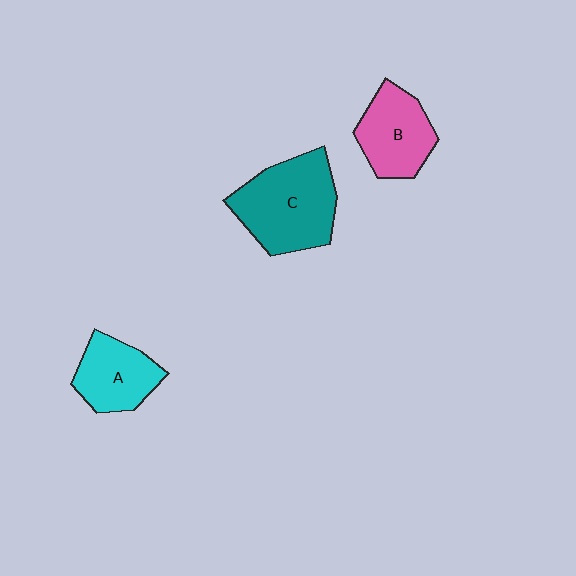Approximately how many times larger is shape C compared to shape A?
Approximately 1.6 times.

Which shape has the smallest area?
Shape A (cyan).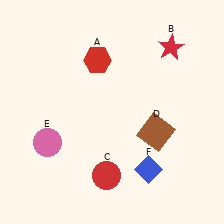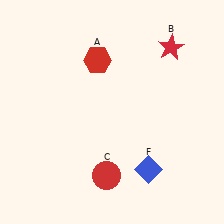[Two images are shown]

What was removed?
The brown square (D), the pink circle (E) were removed in Image 2.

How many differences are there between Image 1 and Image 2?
There are 2 differences between the two images.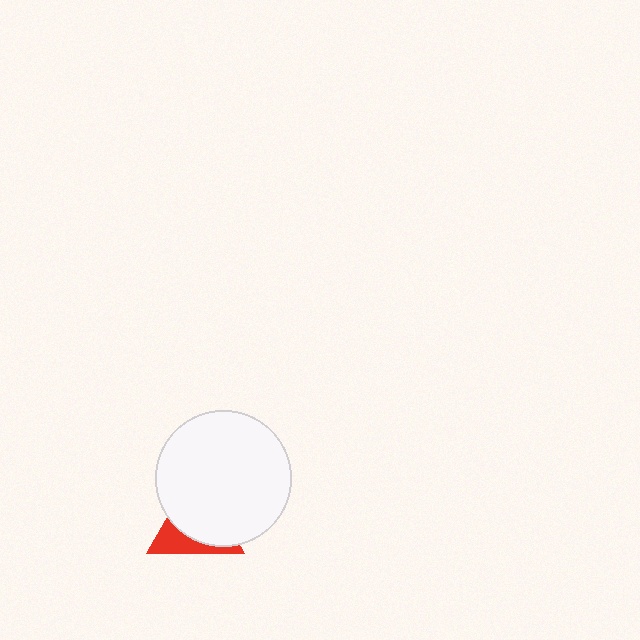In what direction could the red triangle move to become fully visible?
The red triangle could move toward the lower-left. That would shift it out from behind the white circle entirely.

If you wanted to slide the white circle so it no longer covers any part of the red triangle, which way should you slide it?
Slide it toward the upper-right — that is the most direct way to separate the two shapes.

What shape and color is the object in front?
The object in front is a white circle.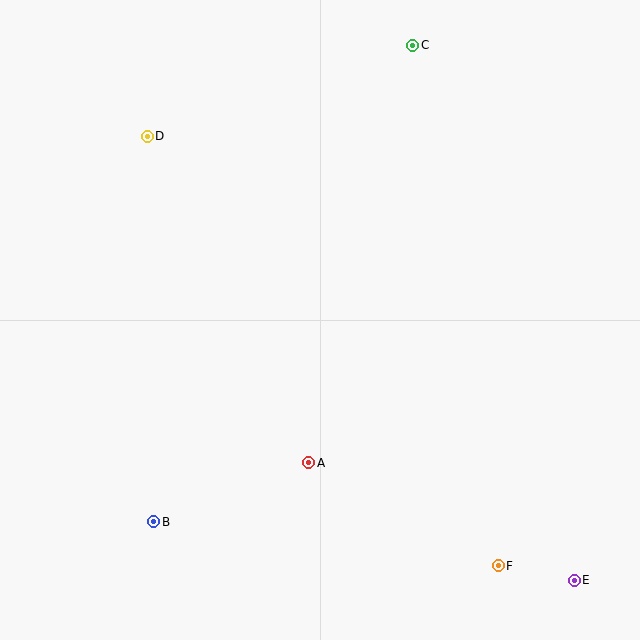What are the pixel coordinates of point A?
Point A is at (309, 463).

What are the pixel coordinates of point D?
Point D is at (147, 136).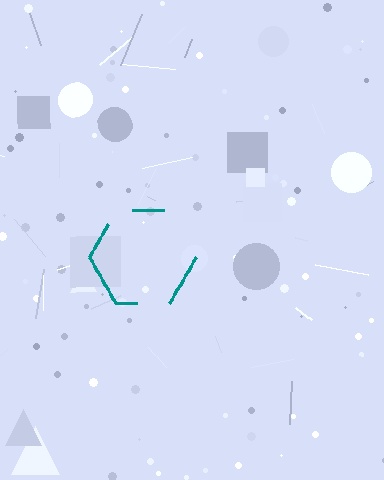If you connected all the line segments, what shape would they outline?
They would outline a hexagon.